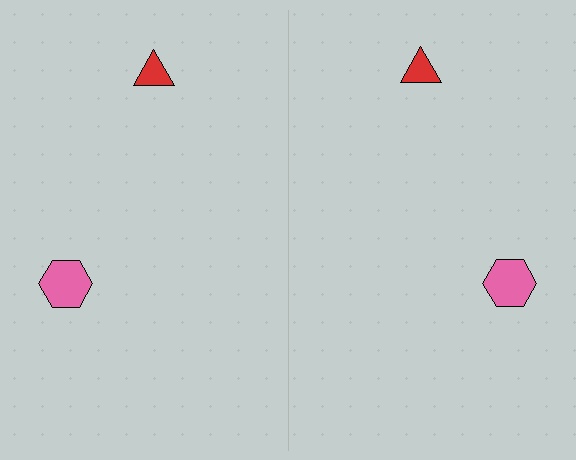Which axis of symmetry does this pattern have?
The pattern has a vertical axis of symmetry running through the center of the image.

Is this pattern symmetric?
Yes, this pattern has bilateral (reflection) symmetry.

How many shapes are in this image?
There are 4 shapes in this image.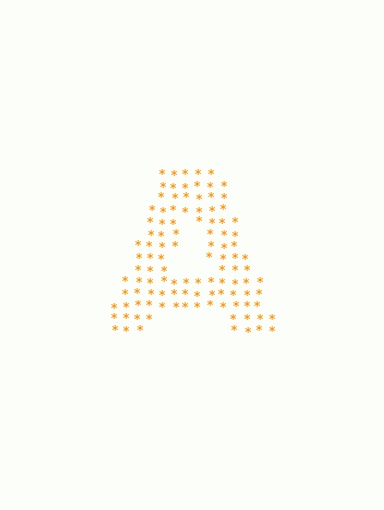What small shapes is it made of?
It is made of small asterisks.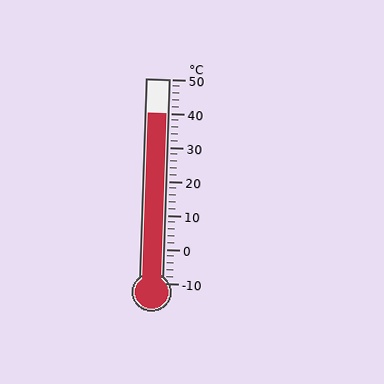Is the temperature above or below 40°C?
The temperature is at 40°C.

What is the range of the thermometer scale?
The thermometer scale ranges from -10°C to 50°C.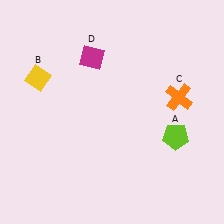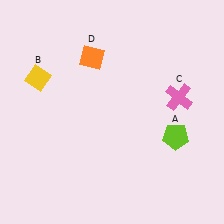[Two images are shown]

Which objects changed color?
C changed from orange to pink. D changed from magenta to orange.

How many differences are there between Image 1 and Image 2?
There are 2 differences between the two images.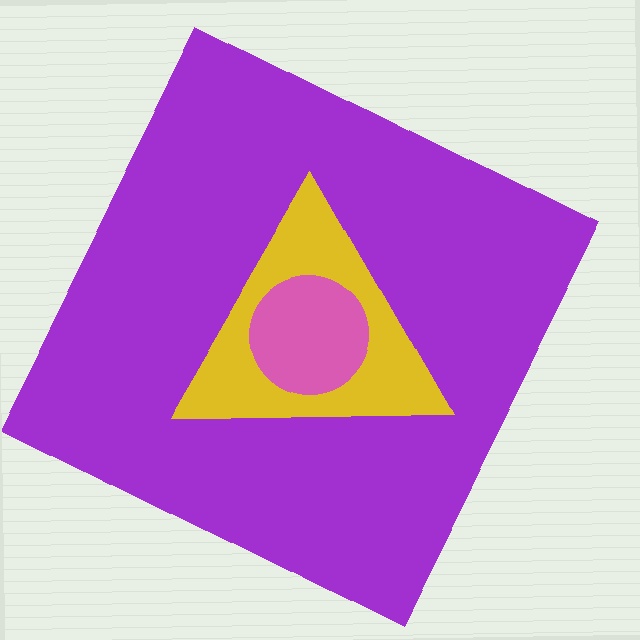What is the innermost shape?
The pink circle.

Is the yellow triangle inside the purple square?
Yes.